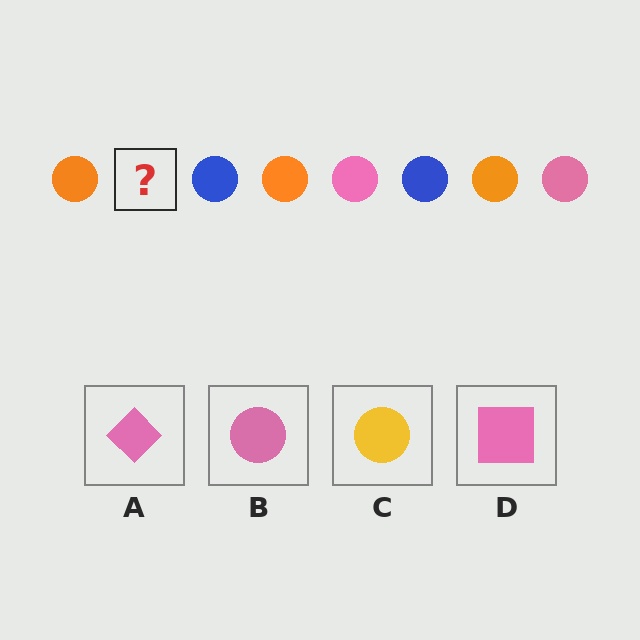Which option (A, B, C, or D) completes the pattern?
B.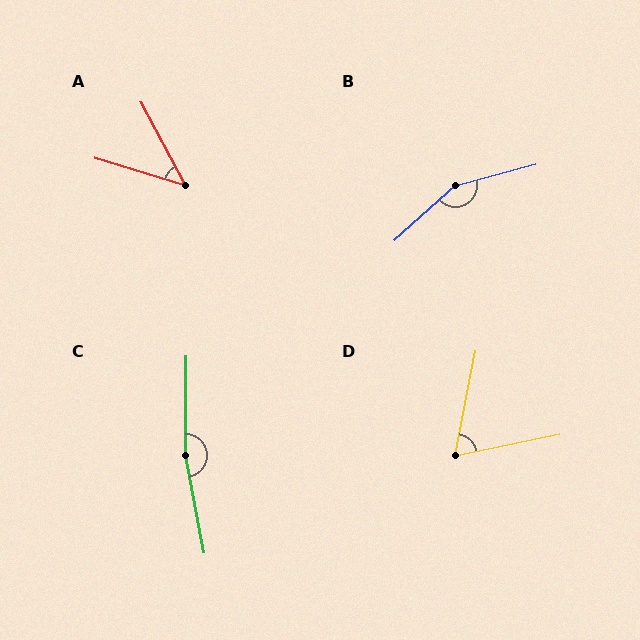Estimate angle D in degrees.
Approximately 68 degrees.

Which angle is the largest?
C, at approximately 169 degrees.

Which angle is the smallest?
A, at approximately 45 degrees.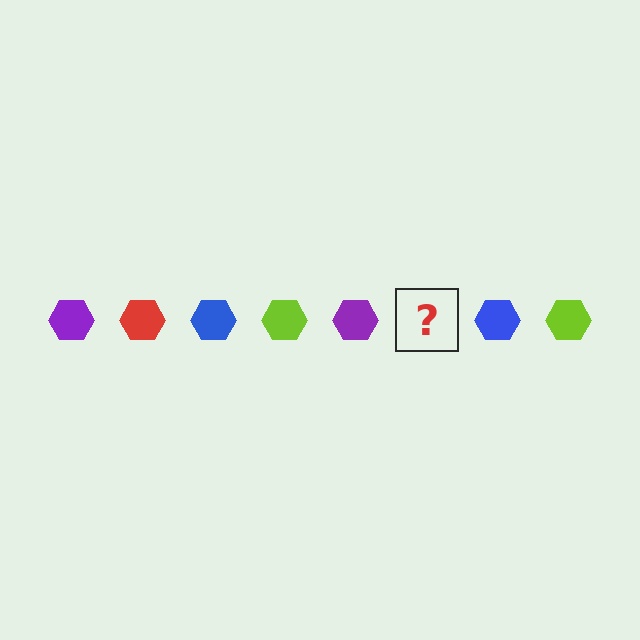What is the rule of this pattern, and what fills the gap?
The rule is that the pattern cycles through purple, red, blue, lime hexagons. The gap should be filled with a red hexagon.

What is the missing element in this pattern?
The missing element is a red hexagon.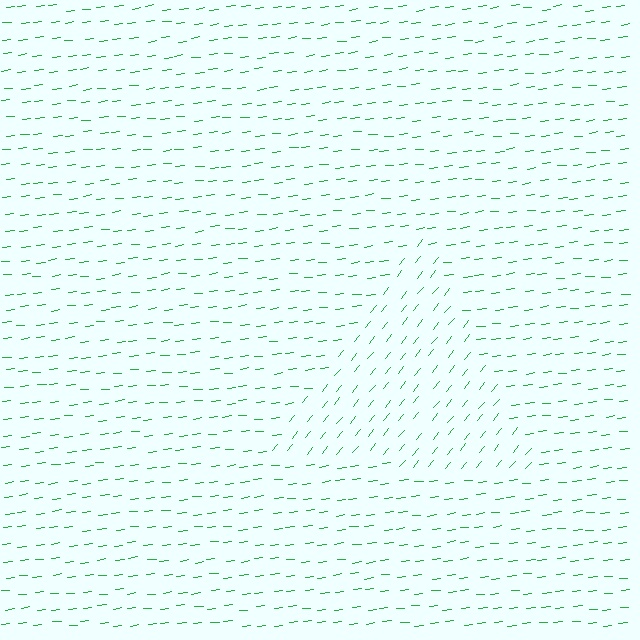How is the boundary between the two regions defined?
The boundary is defined purely by a change in line orientation (approximately 45 degrees difference). All lines are the same color and thickness.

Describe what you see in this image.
The image is filled with small green line segments. A triangle region in the image has lines oriented differently from the surrounding lines, creating a visible texture boundary.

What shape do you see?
I see a triangle.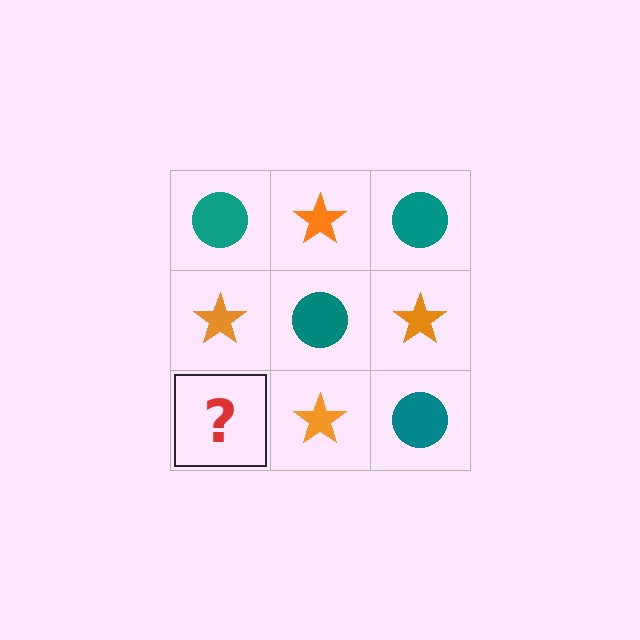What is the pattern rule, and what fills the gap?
The rule is that it alternates teal circle and orange star in a checkerboard pattern. The gap should be filled with a teal circle.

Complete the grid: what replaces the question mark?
The question mark should be replaced with a teal circle.